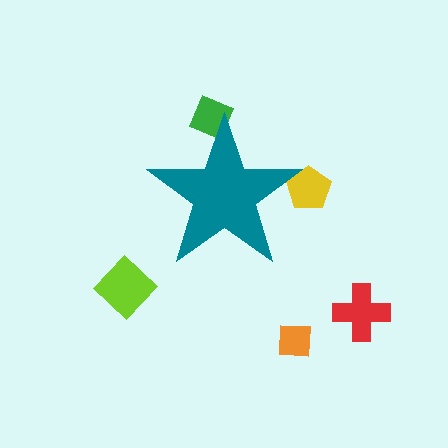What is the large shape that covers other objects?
A teal star.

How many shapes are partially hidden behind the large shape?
2 shapes are partially hidden.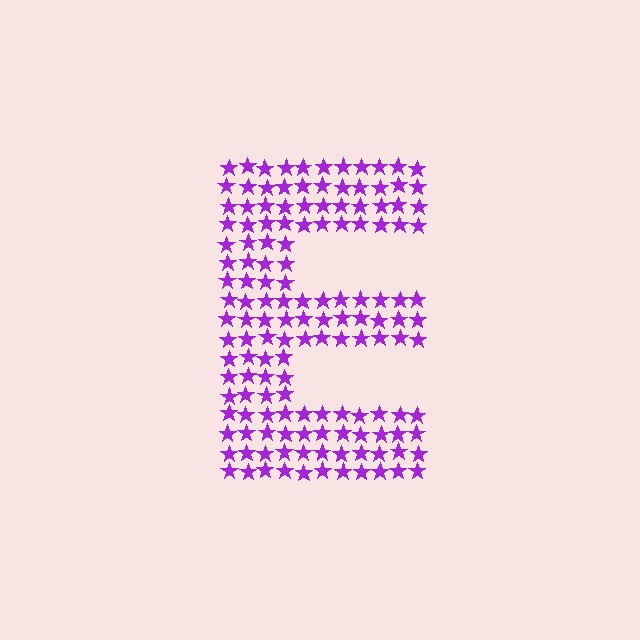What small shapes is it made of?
It is made of small stars.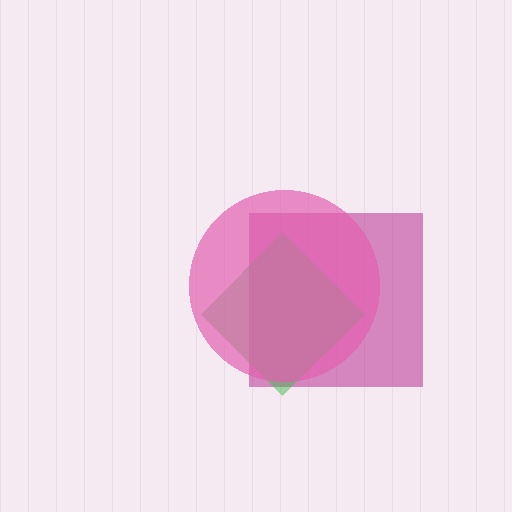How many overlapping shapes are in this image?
There are 3 overlapping shapes in the image.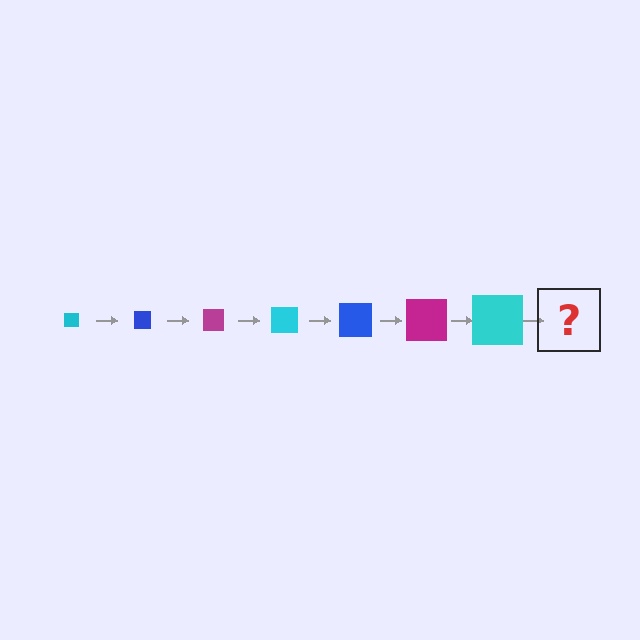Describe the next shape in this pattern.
It should be a blue square, larger than the previous one.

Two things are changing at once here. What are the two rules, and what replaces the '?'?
The two rules are that the square grows larger each step and the color cycles through cyan, blue, and magenta. The '?' should be a blue square, larger than the previous one.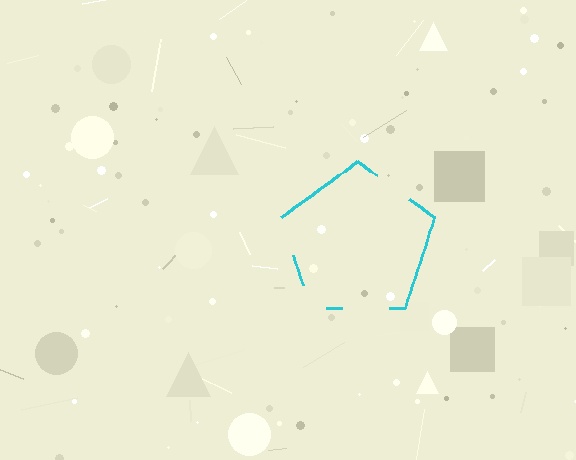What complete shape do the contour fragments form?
The contour fragments form a pentagon.